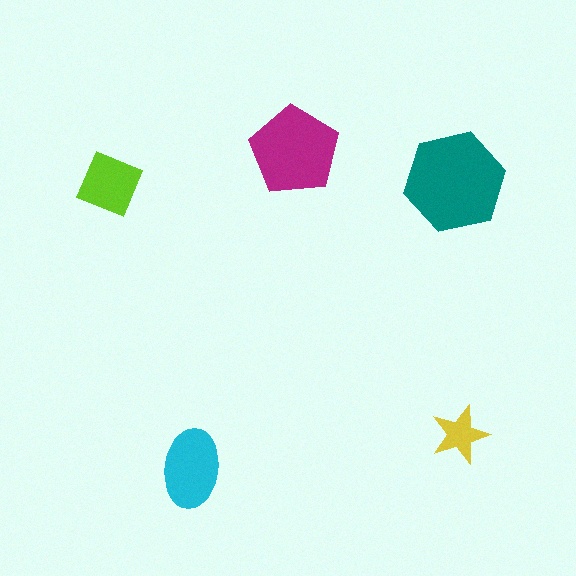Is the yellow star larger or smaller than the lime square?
Smaller.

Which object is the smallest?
The yellow star.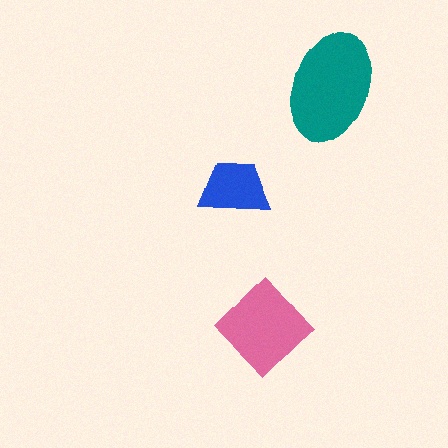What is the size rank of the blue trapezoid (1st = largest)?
3rd.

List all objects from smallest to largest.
The blue trapezoid, the pink diamond, the teal ellipse.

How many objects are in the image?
There are 3 objects in the image.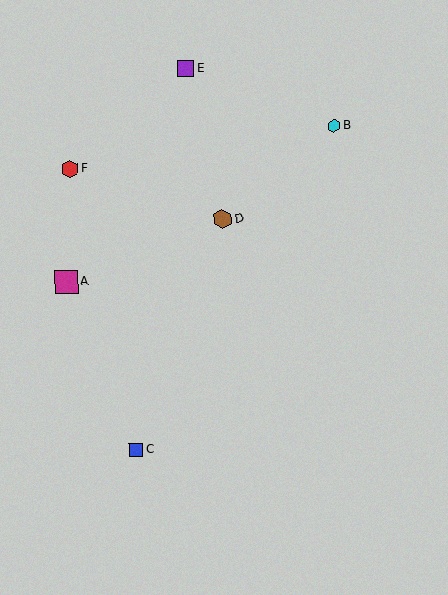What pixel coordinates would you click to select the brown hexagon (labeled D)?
Click at (222, 219) to select the brown hexagon D.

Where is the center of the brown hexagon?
The center of the brown hexagon is at (222, 219).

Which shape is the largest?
The magenta square (labeled A) is the largest.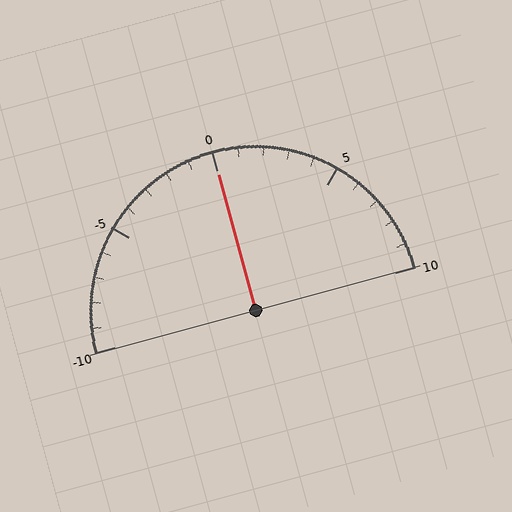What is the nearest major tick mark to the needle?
The nearest major tick mark is 0.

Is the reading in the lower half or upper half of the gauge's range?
The reading is in the upper half of the range (-10 to 10).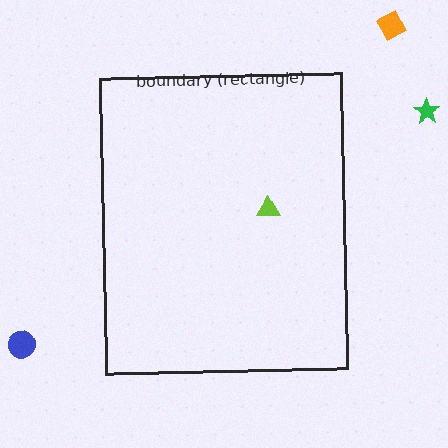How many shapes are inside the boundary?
1 inside, 3 outside.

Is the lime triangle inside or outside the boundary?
Inside.